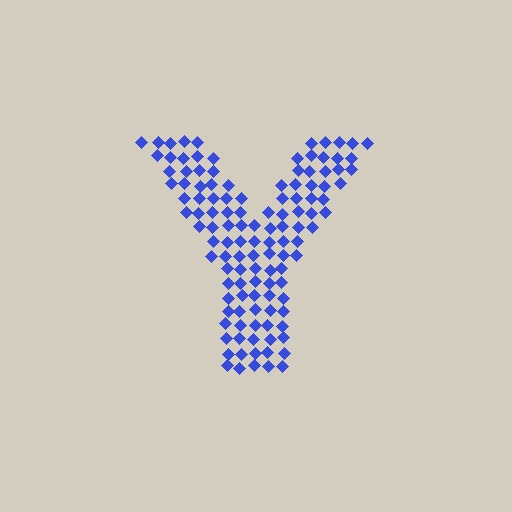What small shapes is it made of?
It is made of small diamonds.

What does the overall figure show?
The overall figure shows the letter Y.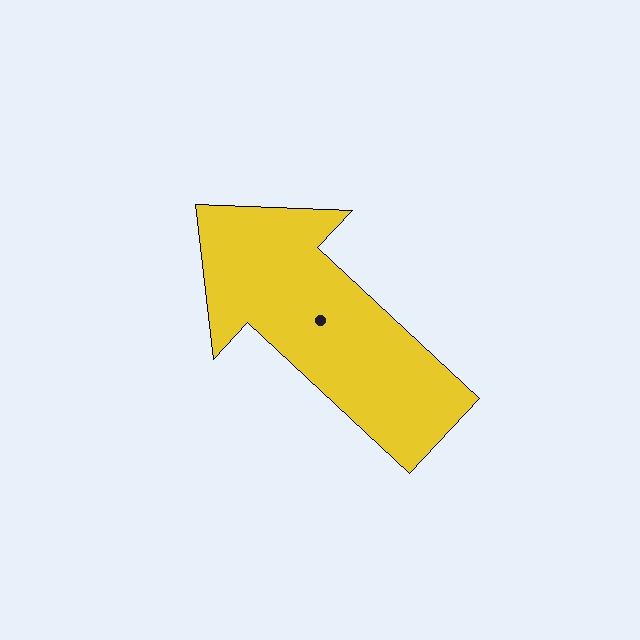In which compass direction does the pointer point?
Northwest.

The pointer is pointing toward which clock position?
Roughly 10 o'clock.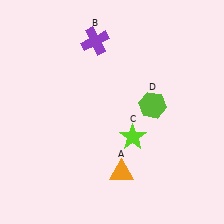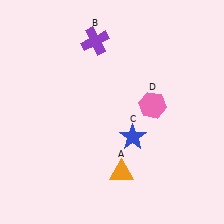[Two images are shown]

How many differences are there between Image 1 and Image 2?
There are 2 differences between the two images.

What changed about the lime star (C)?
In Image 1, C is lime. In Image 2, it changed to blue.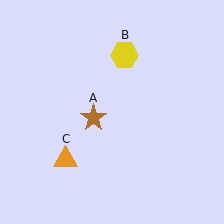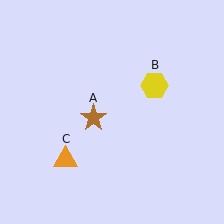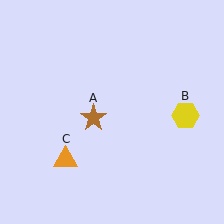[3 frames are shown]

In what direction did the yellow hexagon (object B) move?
The yellow hexagon (object B) moved down and to the right.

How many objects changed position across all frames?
1 object changed position: yellow hexagon (object B).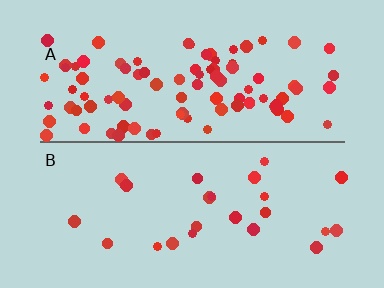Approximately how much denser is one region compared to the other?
Approximately 3.9× — region A over region B.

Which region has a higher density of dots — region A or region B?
A (the top).